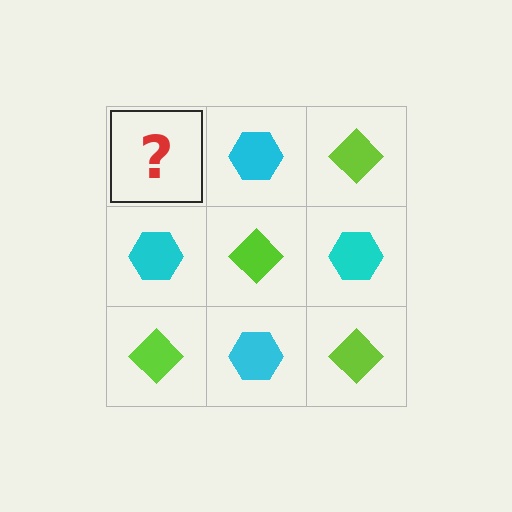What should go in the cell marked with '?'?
The missing cell should contain a lime diamond.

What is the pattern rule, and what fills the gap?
The rule is that it alternates lime diamond and cyan hexagon in a checkerboard pattern. The gap should be filled with a lime diamond.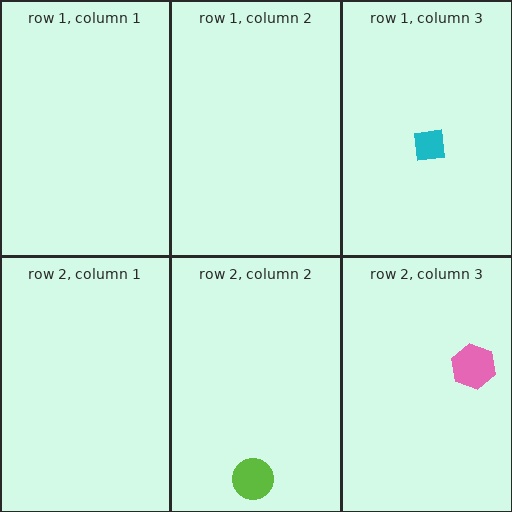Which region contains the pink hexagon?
The row 2, column 3 region.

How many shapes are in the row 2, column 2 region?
1.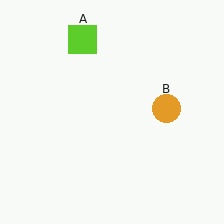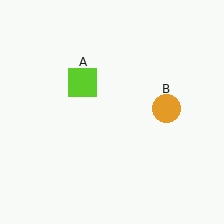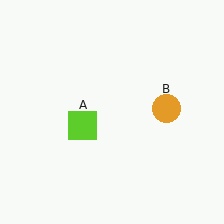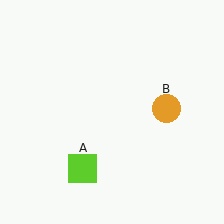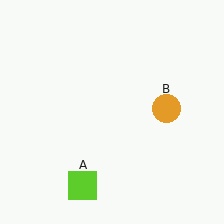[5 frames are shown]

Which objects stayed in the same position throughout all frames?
Orange circle (object B) remained stationary.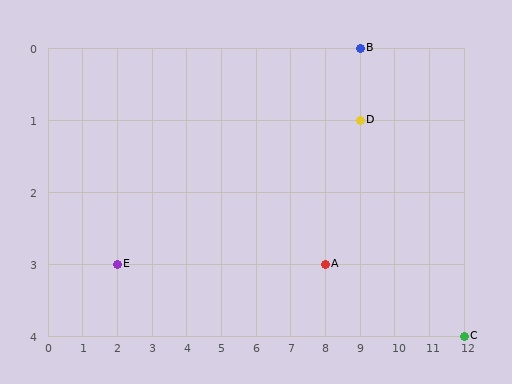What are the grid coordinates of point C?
Point C is at grid coordinates (12, 4).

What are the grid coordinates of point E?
Point E is at grid coordinates (2, 3).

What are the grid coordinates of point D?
Point D is at grid coordinates (9, 1).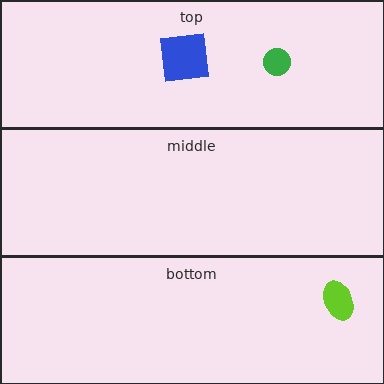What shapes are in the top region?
The green circle, the blue square.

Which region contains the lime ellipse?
The bottom region.